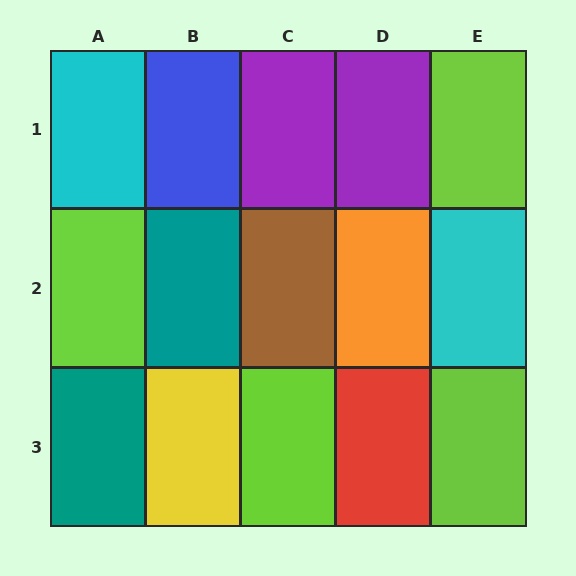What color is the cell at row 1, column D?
Purple.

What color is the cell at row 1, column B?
Blue.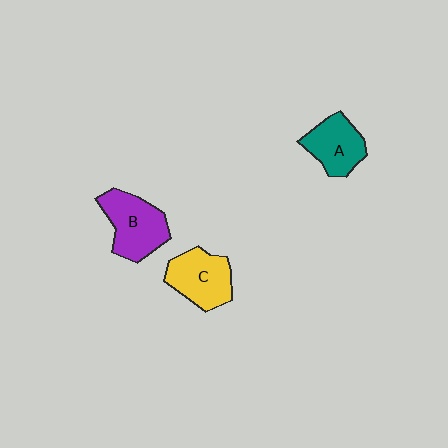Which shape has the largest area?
Shape B (purple).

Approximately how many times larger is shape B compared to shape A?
Approximately 1.2 times.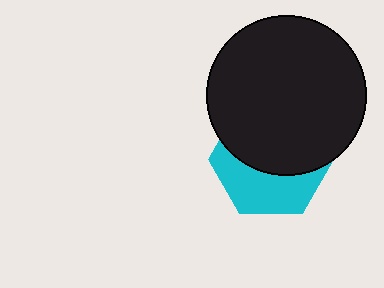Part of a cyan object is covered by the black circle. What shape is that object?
It is a hexagon.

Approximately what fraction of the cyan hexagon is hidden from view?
Roughly 58% of the cyan hexagon is hidden behind the black circle.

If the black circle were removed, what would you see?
You would see the complete cyan hexagon.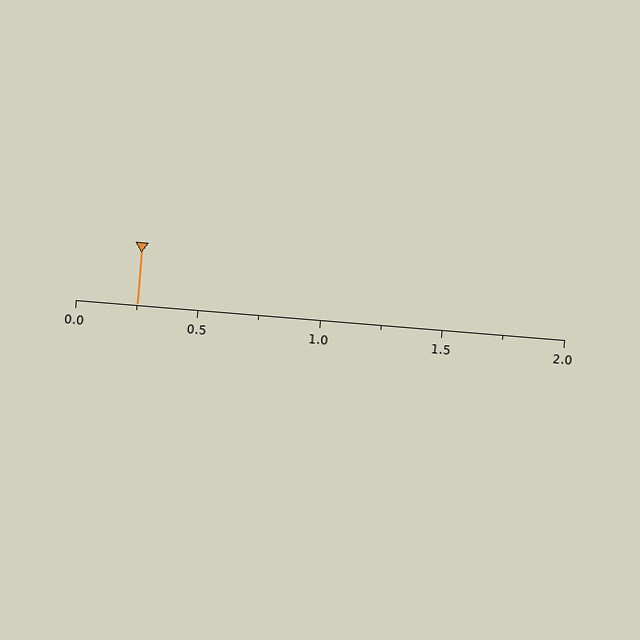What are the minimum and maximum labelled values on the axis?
The axis runs from 0.0 to 2.0.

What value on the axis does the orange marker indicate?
The marker indicates approximately 0.25.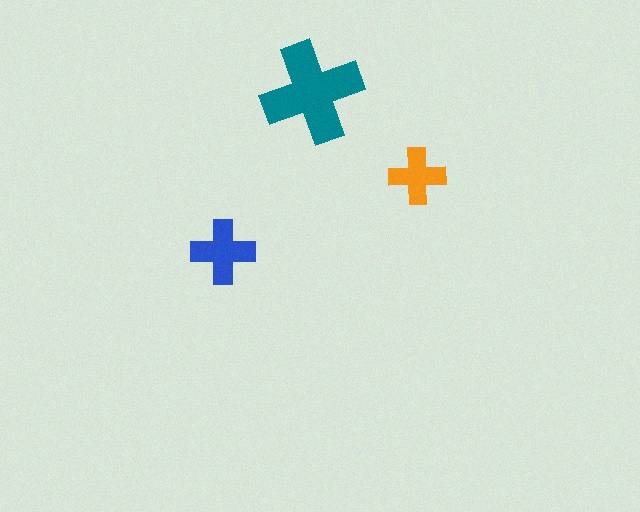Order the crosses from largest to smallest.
the teal one, the blue one, the orange one.